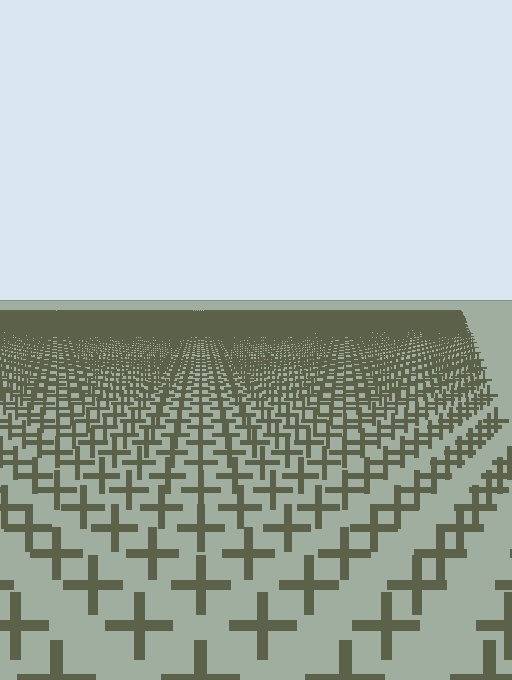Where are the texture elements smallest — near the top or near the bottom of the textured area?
Near the top.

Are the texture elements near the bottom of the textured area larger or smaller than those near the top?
Larger. Near the bottom, elements are closer to the viewer and appear at a bigger on-screen size.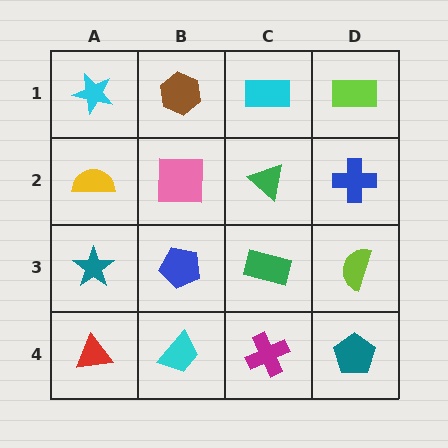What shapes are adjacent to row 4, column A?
A teal star (row 3, column A), a cyan trapezoid (row 4, column B).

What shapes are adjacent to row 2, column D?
A lime rectangle (row 1, column D), a lime semicircle (row 3, column D), a green triangle (row 2, column C).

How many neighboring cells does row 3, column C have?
4.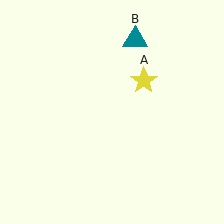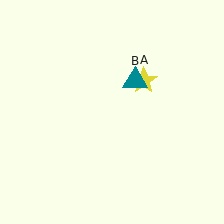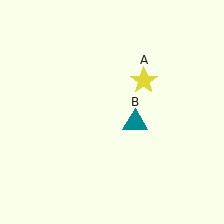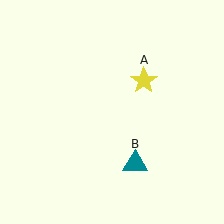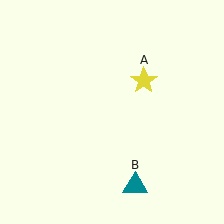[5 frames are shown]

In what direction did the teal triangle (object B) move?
The teal triangle (object B) moved down.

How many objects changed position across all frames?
1 object changed position: teal triangle (object B).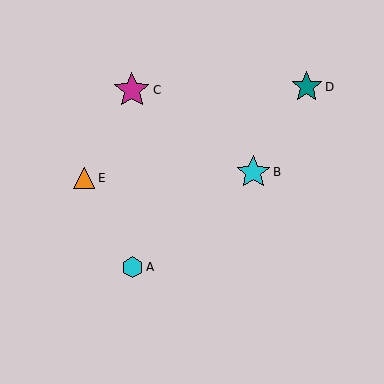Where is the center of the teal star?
The center of the teal star is at (307, 87).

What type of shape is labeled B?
Shape B is a cyan star.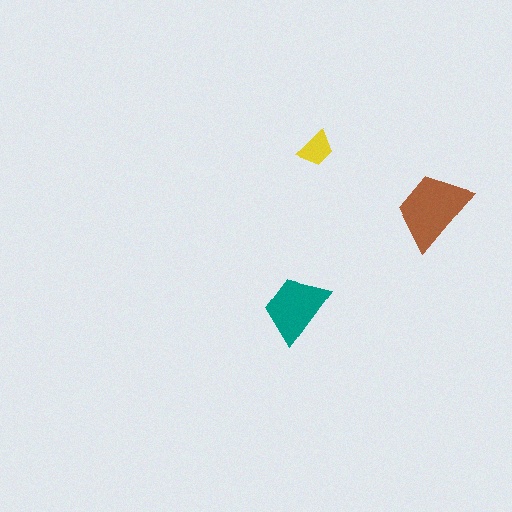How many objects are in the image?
There are 3 objects in the image.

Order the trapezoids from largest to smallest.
the brown one, the teal one, the yellow one.